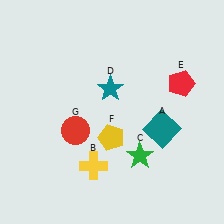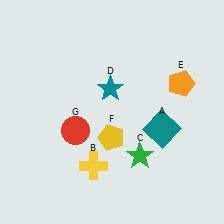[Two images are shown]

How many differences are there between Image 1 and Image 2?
There is 1 difference between the two images.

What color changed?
The pentagon (E) changed from red in Image 1 to orange in Image 2.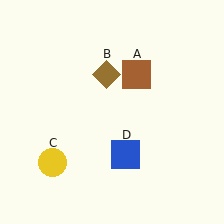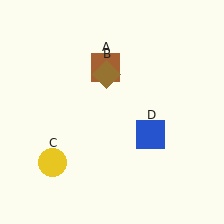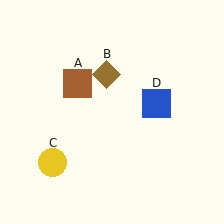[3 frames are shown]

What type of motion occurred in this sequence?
The brown square (object A), blue square (object D) rotated counterclockwise around the center of the scene.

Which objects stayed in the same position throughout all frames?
Brown diamond (object B) and yellow circle (object C) remained stationary.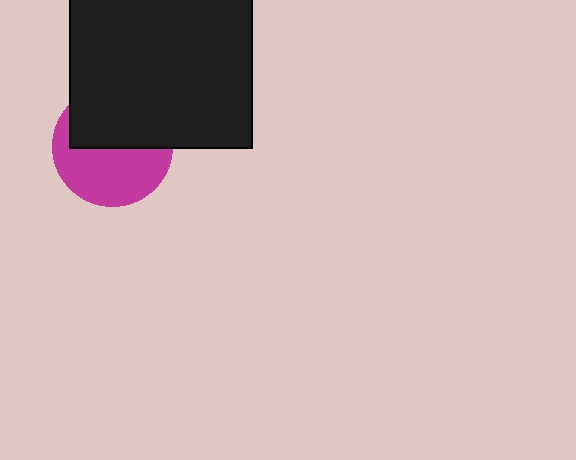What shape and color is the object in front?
The object in front is a black square.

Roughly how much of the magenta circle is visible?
About half of it is visible (roughly 52%).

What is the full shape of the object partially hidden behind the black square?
The partially hidden object is a magenta circle.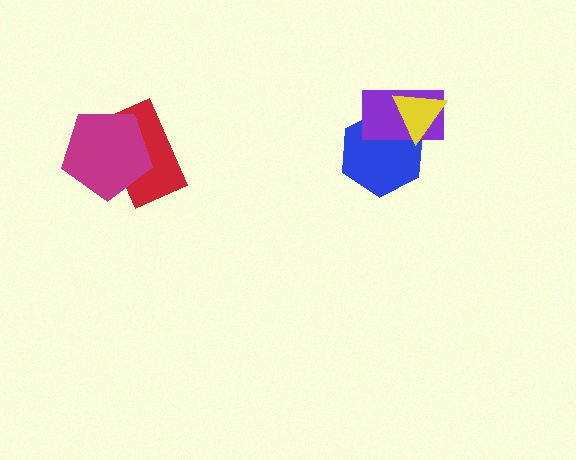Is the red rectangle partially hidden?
Yes, it is partially covered by another shape.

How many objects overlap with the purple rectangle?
2 objects overlap with the purple rectangle.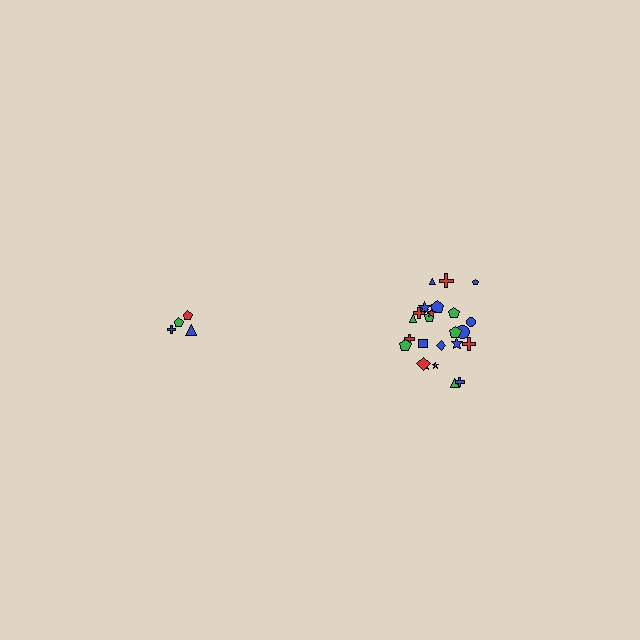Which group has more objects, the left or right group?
The right group.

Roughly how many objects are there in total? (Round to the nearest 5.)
Roughly 30 objects in total.